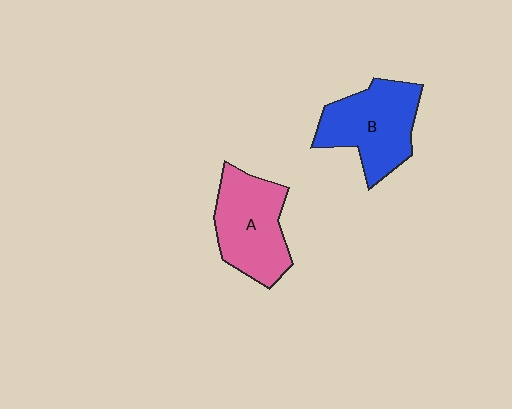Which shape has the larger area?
Shape B (blue).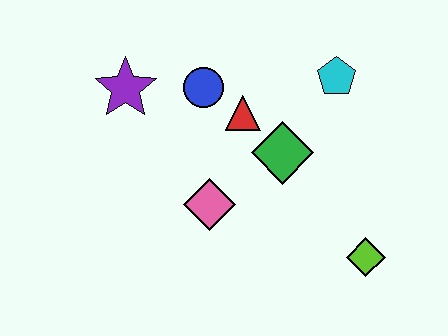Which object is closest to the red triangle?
The blue circle is closest to the red triangle.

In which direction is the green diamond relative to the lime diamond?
The green diamond is above the lime diamond.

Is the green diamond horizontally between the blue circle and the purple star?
No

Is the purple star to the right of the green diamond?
No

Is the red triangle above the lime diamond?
Yes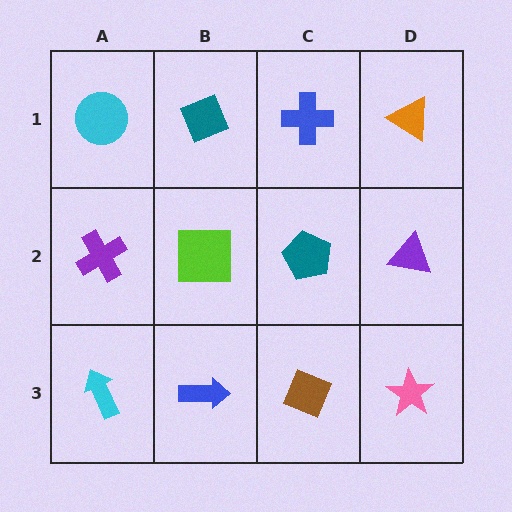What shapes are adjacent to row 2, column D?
An orange triangle (row 1, column D), a pink star (row 3, column D), a teal pentagon (row 2, column C).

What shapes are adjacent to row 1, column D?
A purple triangle (row 2, column D), a blue cross (row 1, column C).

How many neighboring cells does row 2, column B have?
4.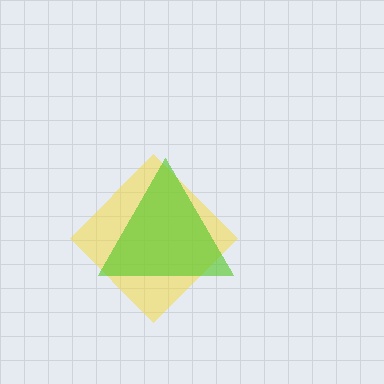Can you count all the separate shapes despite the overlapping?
Yes, there are 2 separate shapes.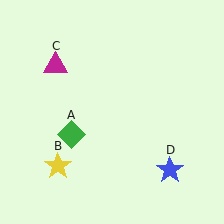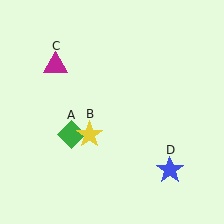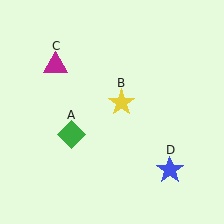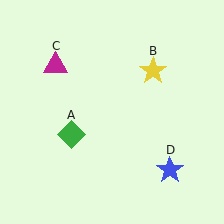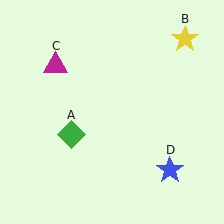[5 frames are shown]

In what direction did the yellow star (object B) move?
The yellow star (object B) moved up and to the right.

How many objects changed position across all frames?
1 object changed position: yellow star (object B).